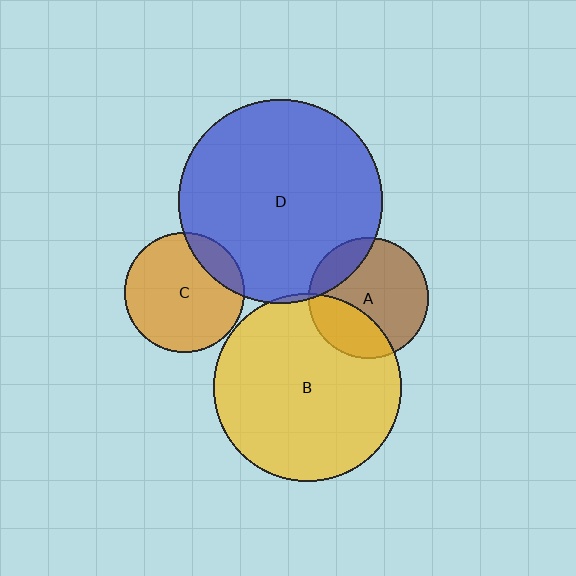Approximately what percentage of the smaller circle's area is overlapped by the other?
Approximately 5%.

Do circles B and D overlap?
Yes.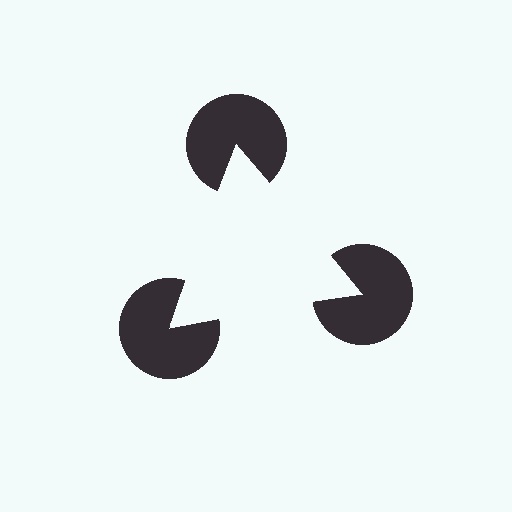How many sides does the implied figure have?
3 sides.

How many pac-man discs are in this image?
There are 3 — one at each vertex of the illusory triangle.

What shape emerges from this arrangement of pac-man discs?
An illusory triangle — its edges are inferred from the aligned wedge cuts in the pac-man discs, not physically drawn.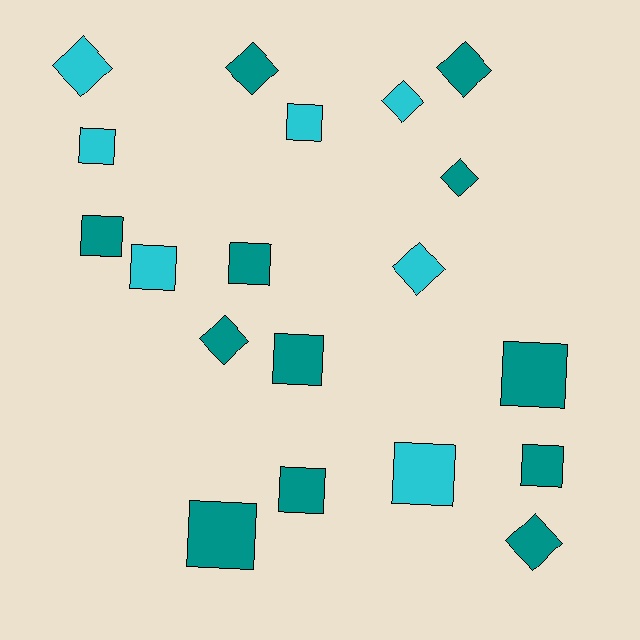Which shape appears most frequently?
Square, with 11 objects.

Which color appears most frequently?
Teal, with 12 objects.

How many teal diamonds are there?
There are 5 teal diamonds.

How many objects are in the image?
There are 19 objects.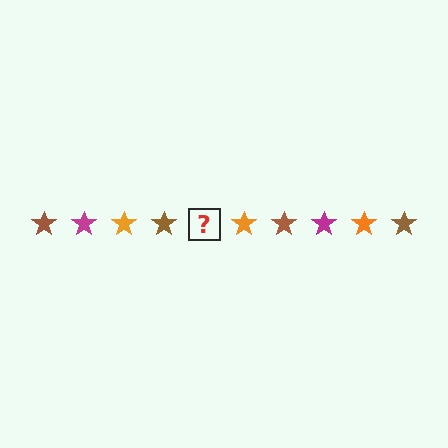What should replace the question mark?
The question mark should be replaced with a magenta star.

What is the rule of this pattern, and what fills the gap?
The rule is that the pattern cycles through brown, magenta, orange stars. The gap should be filled with a magenta star.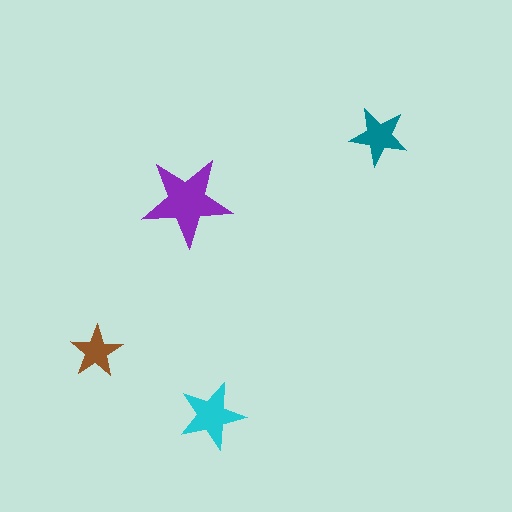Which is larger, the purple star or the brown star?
The purple one.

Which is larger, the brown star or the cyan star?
The cyan one.